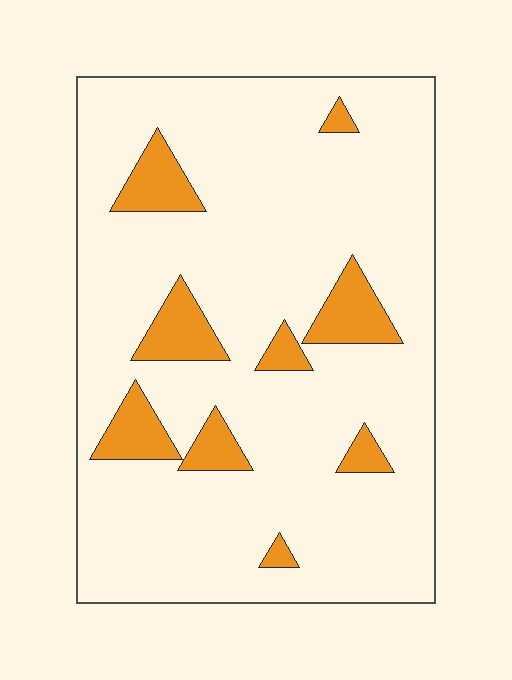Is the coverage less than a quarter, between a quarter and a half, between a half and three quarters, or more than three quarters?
Less than a quarter.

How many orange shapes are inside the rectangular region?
9.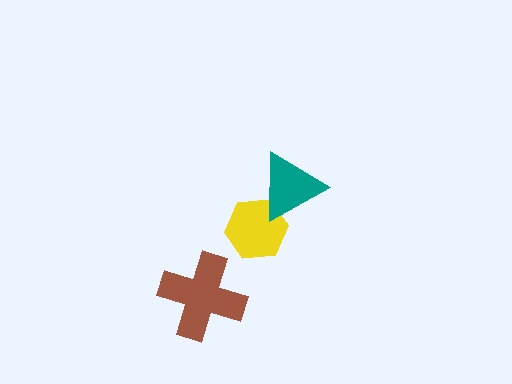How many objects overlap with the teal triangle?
1 object overlaps with the teal triangle.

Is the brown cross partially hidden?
No, no other shape covers it.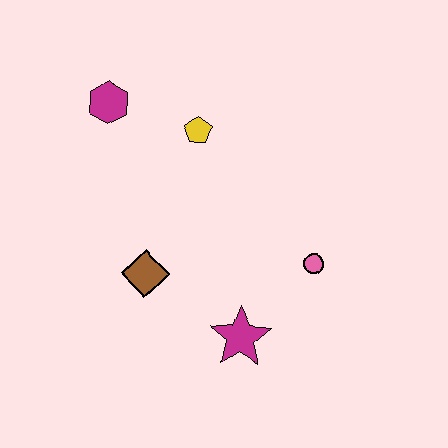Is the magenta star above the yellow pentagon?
No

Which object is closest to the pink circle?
The magenta star is closest to the pink circle.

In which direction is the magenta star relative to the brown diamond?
The magenta star is to the right of the brown diamond.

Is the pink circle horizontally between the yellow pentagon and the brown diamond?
No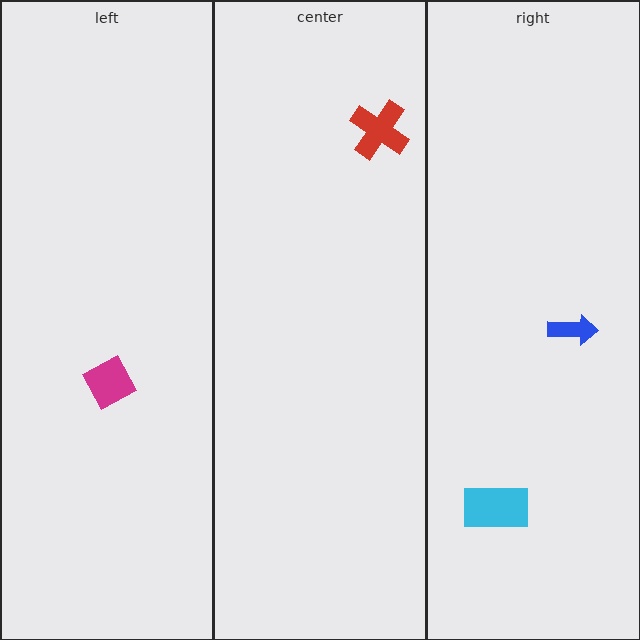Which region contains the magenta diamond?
The left region.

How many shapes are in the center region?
1.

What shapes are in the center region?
The red cross.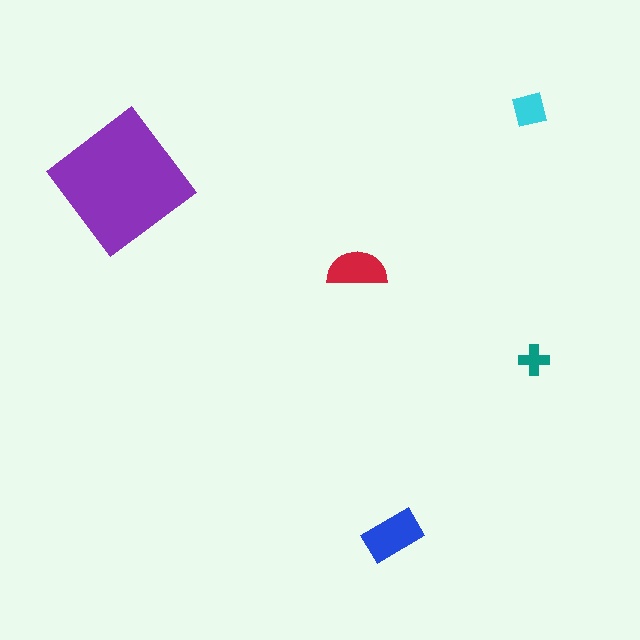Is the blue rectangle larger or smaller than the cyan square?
Larger.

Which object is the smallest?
The teal cross.